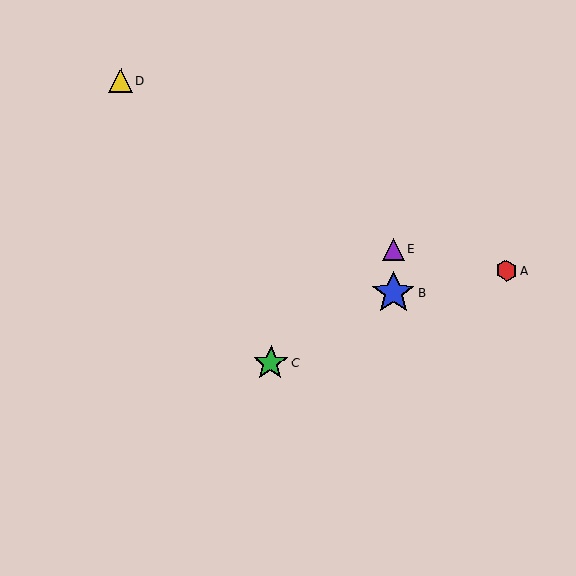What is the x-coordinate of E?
Object E is at x≈394.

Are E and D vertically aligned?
No, E is at x≈394 and D is at x≈121.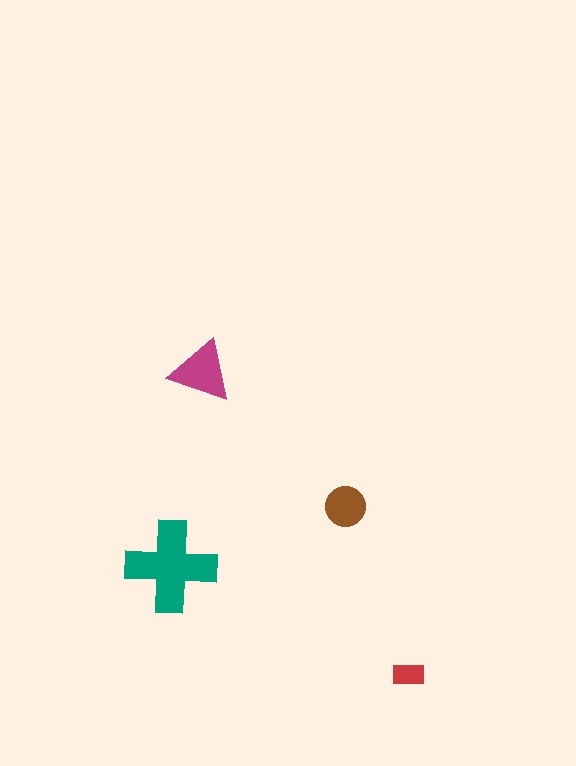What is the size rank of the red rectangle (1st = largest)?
4th.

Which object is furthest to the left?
The teal cross is leftmost.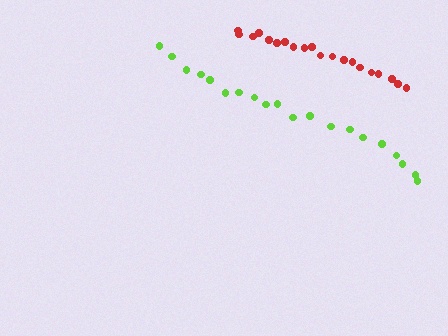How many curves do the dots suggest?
There are 2 distinct paths.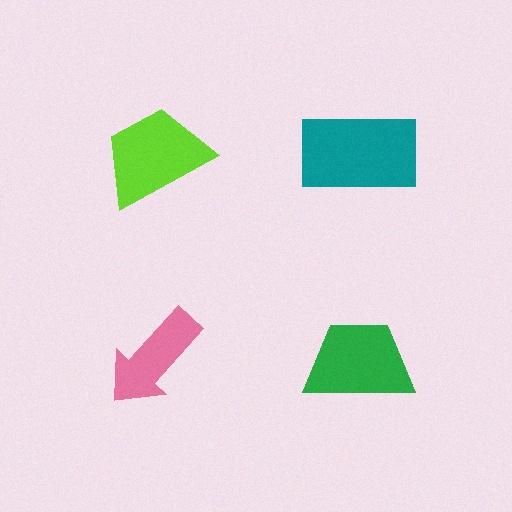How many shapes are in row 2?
2 shapes.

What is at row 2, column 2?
A green trapezoid.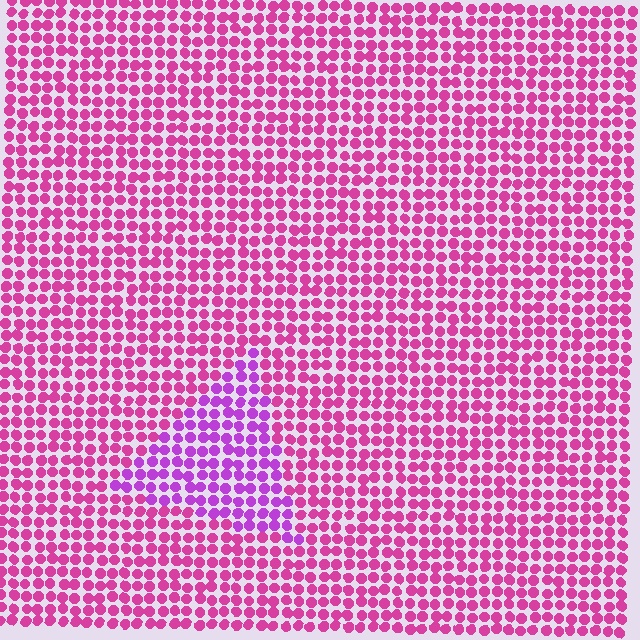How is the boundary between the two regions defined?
The boundary is defined purely by a slight shift in hue (about 33 degrees). Spacing, size, and orientation are identical on both sides.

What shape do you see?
I see a triangle.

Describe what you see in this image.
The image is filled with small magenta elements in a uniform arrangement. A triangle-shaped region is visible where the elements are tinted to a slightly different hue, forming a subtle color boundary.